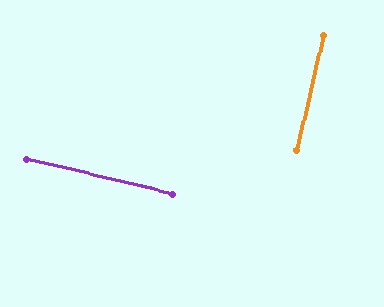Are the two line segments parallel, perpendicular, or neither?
Perpendicular — they meet at approximately 90°.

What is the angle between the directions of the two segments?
Approximately 90 degrees.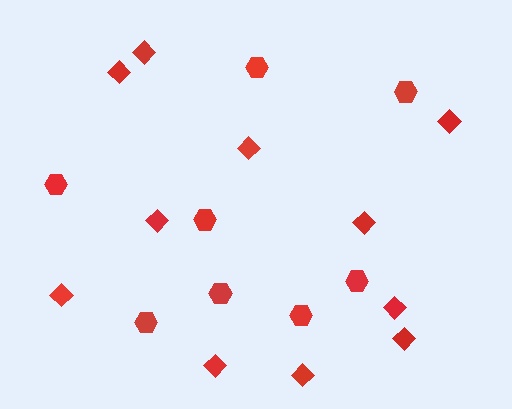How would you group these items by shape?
There are 2 groups: one group of diamonds (11) and one group of hexagons (8).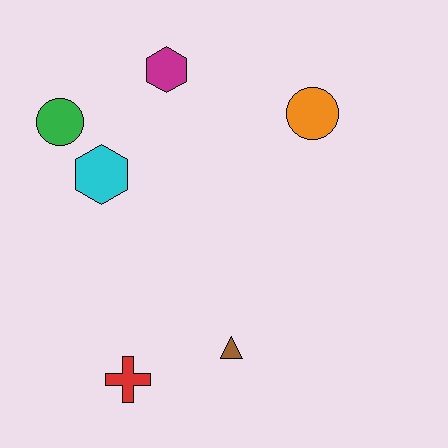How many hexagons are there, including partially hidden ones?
There are 2 hexagons.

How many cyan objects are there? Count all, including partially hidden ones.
There is 1 cyan object.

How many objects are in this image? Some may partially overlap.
There are 6 objects.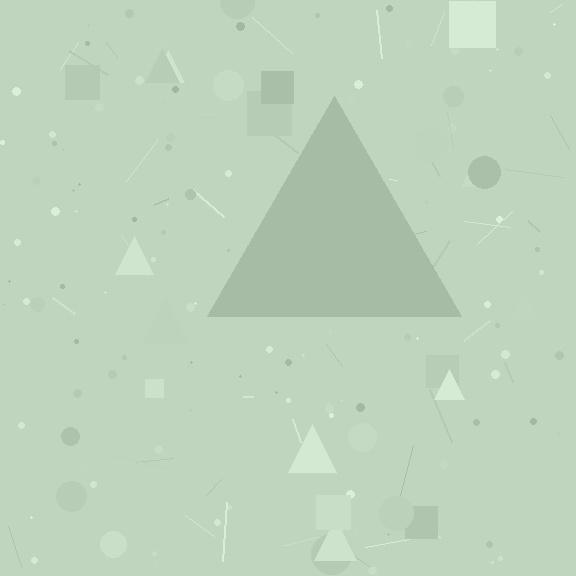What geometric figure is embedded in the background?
A triangle is embedded in the background.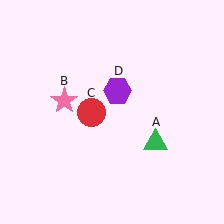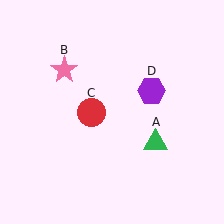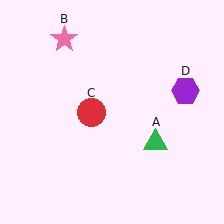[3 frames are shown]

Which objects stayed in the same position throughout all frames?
Green triangle (object A) and red circle (object C) remained stationary.